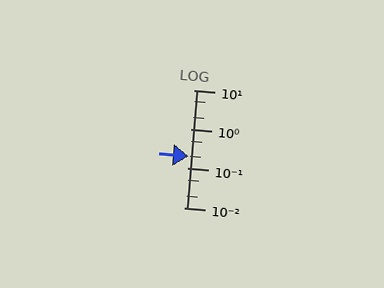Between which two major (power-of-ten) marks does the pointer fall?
The pointer is between 0.1 and 1.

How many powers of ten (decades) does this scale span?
The scale spans 3 decades, from 0.01 to 10.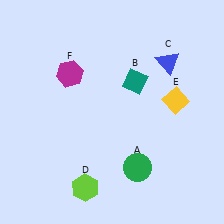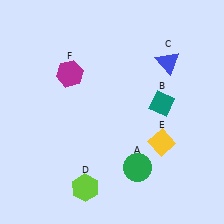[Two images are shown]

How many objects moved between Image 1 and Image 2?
2 objects moved between the two images.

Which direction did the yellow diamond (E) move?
The yellow diamond (E) moved down.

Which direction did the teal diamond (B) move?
The teal diamond (B) moved right.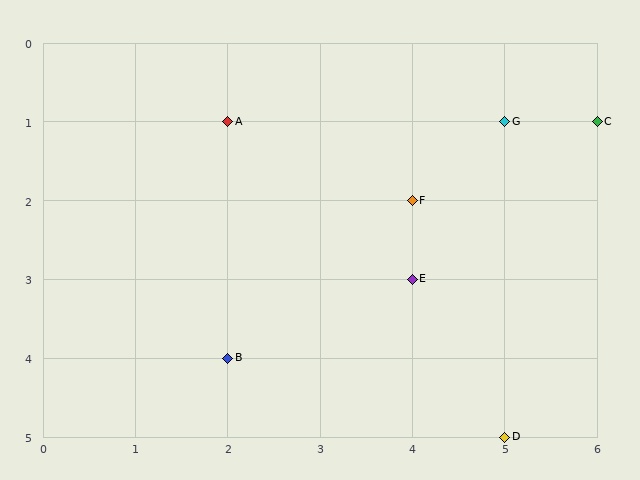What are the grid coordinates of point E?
Point E is at grid coordinates (4, 3).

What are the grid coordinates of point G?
Point G is at grid coordinates (5, 1).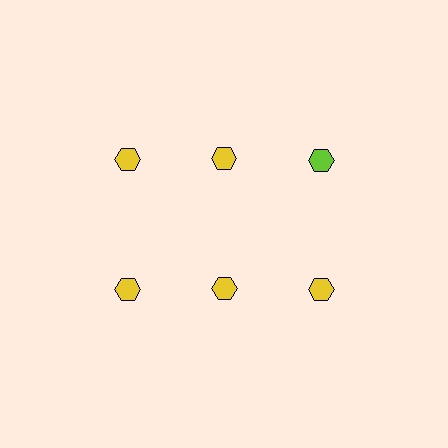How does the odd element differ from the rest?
It has a different color: lime instead of yellow.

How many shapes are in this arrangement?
There are 6 shapes arranged in a grid pattern.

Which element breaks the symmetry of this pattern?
The lime hexagon in the top row, center column breaks the symmetry. All other shapes are yellow hexagons.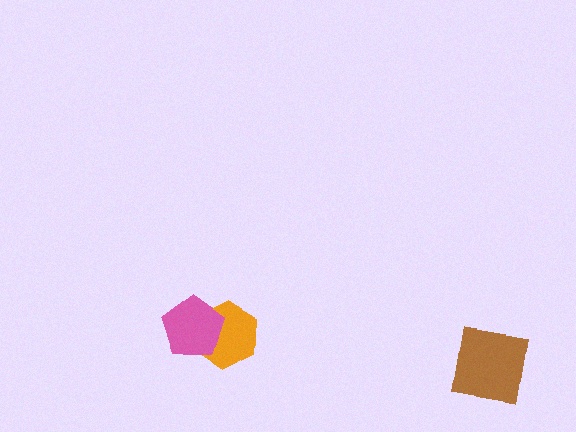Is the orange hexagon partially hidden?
Yes, it is partially covered by another shape.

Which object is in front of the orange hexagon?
The pink pentagon is in front of the orange hexagon.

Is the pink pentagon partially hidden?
No, no other shape covers it.